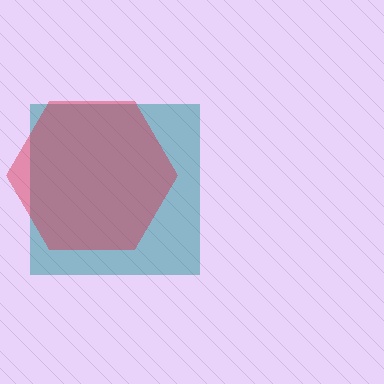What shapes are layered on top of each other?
The layered shapes are: a teal square, a red hexagon.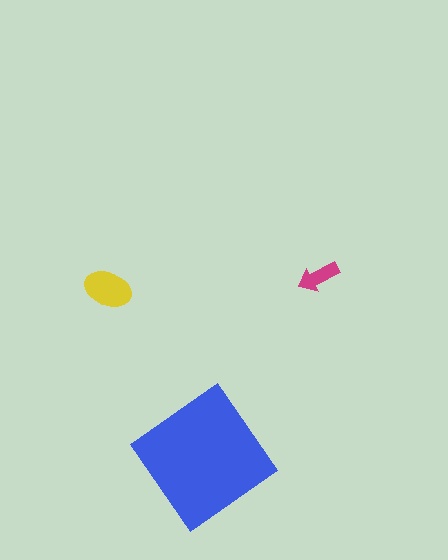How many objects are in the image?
There are 3 objects in the image.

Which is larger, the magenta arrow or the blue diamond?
The blue diamond.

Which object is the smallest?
The magenta arrow.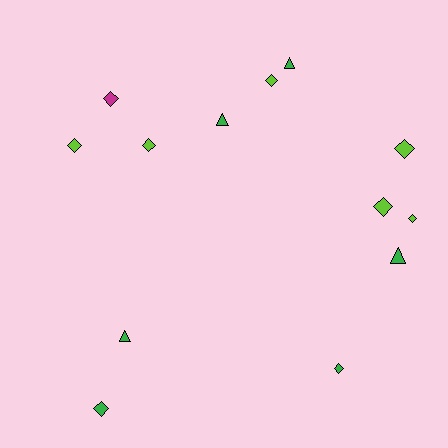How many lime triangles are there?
There are no lime triangles.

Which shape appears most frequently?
Diamond, with 9 objects.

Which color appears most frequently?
Green, with 6 objects.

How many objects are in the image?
There are 13 objects.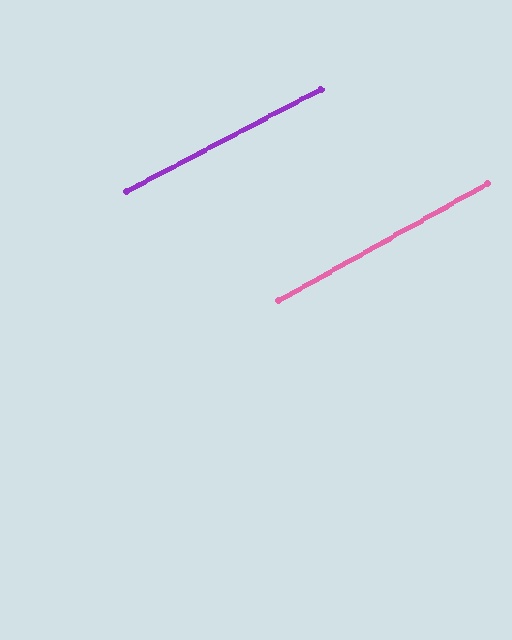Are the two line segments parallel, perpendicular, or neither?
Parallel — their directions differ by only 1.5°.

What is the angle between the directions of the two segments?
Approximately 1 degree.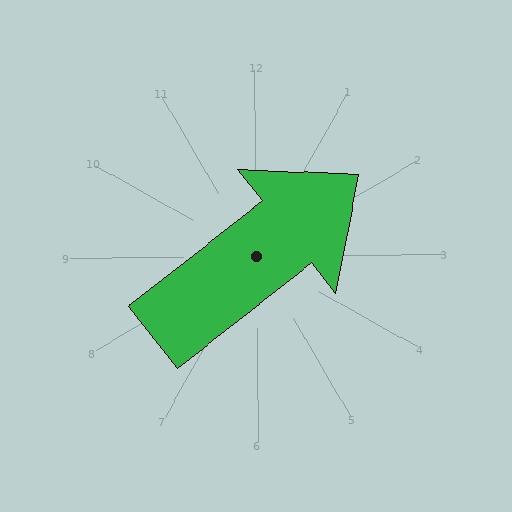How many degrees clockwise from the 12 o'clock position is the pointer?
Approximately 52 degrees.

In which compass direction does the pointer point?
Northeast.